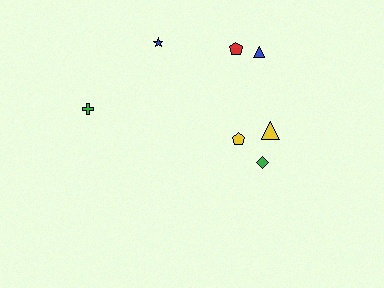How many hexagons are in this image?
There are no hexagons.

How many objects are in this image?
There are 7 objects.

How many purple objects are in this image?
There are no purple objects.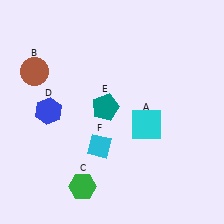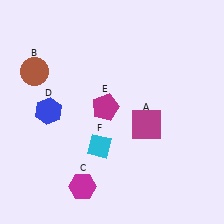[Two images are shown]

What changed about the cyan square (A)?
In Image 1, A is cyan. In Image 2, it changed to magenta.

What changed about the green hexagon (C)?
In Image 1, C is green. In Image 2, it changed to magenta.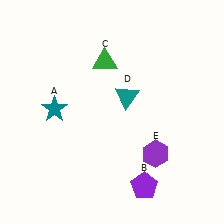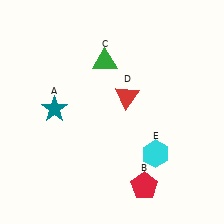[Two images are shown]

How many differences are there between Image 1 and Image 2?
There are 3 differences between the two images.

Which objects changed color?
B changed from purple to red. D changed from teal to red. E changed from purple to cyan.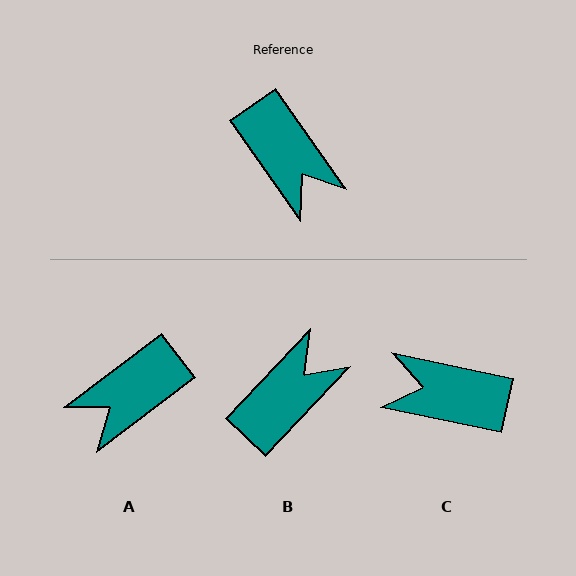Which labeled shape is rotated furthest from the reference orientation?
C, about 137 degrees away.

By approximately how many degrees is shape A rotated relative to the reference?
Approximately 88 degrees clockwise.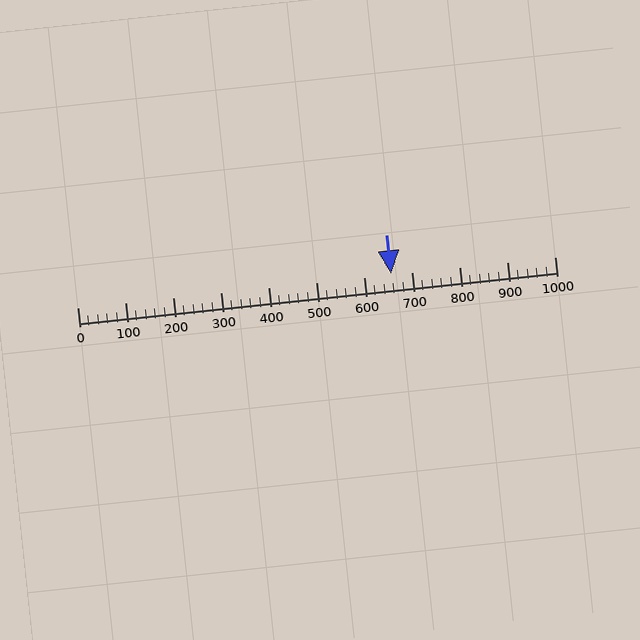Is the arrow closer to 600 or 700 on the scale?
The arrow is closer to 700.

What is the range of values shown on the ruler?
The ruler shows values from 0 to 1000.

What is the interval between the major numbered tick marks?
The major tick marks are spaced 100 units apart.